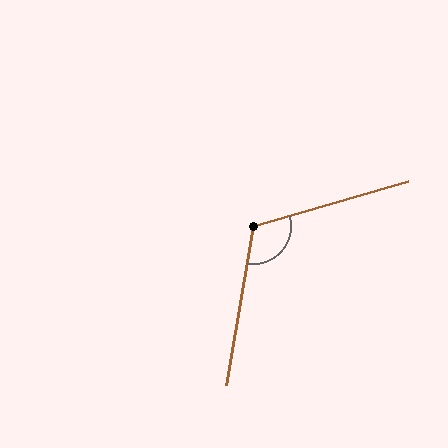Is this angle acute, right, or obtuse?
It is obtuse.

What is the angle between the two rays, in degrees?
Approximately 116 degrees.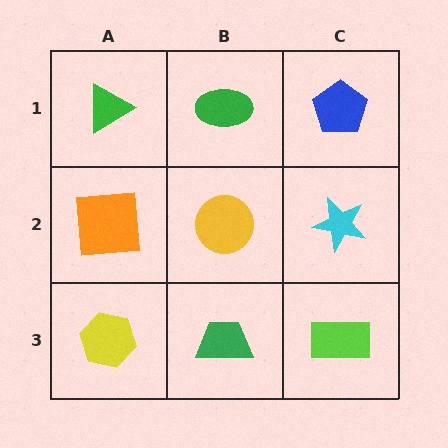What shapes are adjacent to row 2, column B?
A green ellipse (row 1, column B), a green trapezoid (row 3, column B), an orange square (row 2, column A), a cyan star (row 2, column C).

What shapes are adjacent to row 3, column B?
A yellow circle (row 2, column B), a yellow hexagon (row 3, column A), a lime rectangle (row 3, column C).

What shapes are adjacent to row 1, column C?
A cyan star (row 2, column C), a green ellipse (row 1, column B).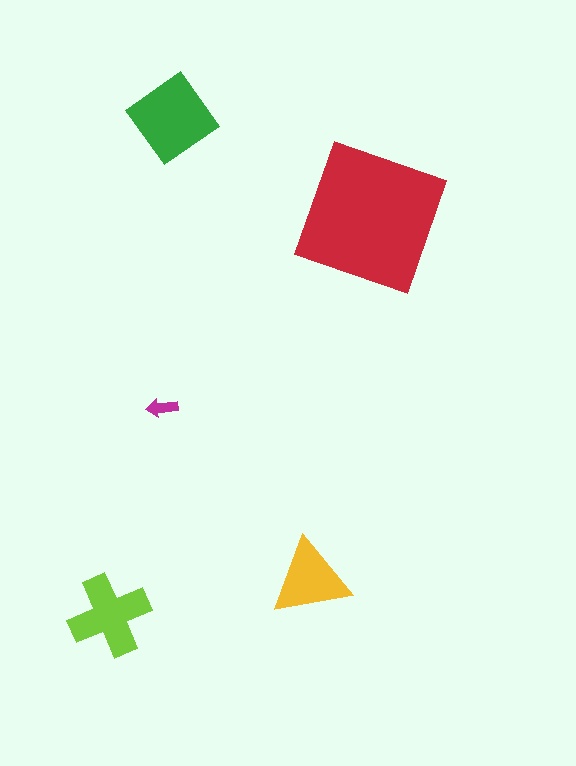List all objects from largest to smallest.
The red square, the green diamond, the lime cross, the yellow triangle, the magenta arrow.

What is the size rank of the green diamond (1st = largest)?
2nd.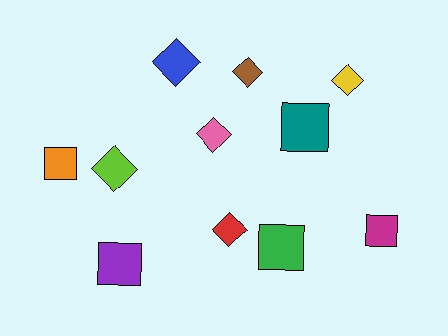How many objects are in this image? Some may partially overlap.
There are 11 objects.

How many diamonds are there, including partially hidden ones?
There are 6 diamonds.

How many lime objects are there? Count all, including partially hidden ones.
There is 1 lime object.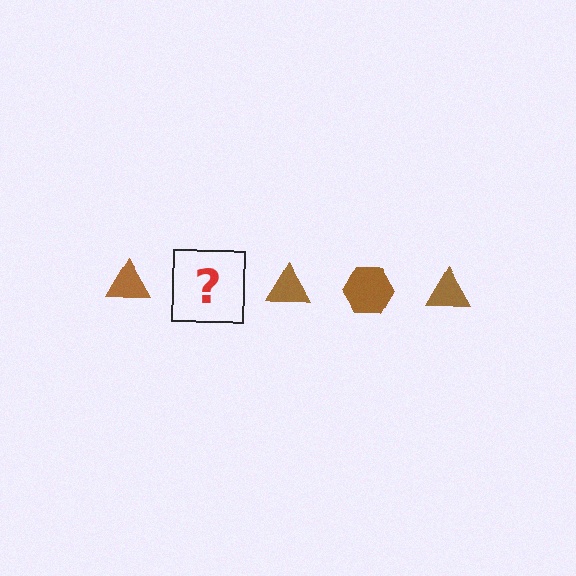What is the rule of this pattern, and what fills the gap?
The rule is that the pattern cycles through triangle, hexagon shapes in brown. The gap should be filled with a brown hexagon.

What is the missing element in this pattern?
The missing element is a brown hexagon.